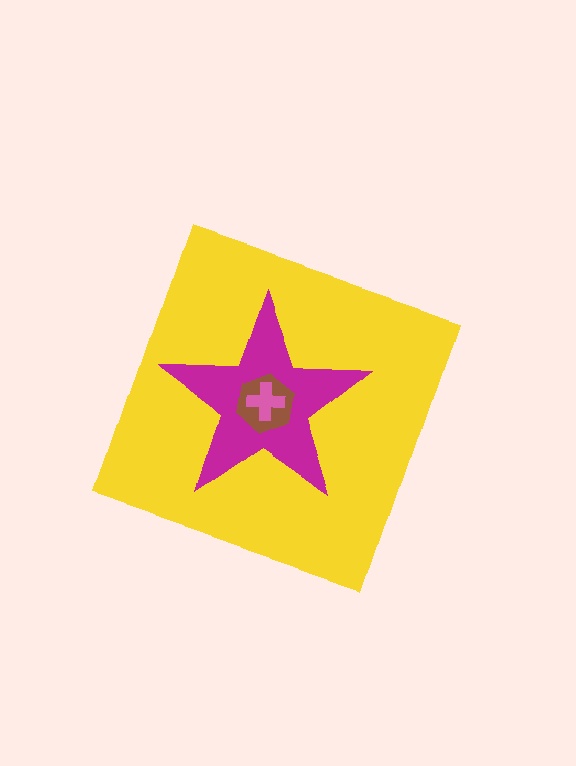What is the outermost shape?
The yellow diamond.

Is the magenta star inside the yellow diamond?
Yes.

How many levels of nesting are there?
4.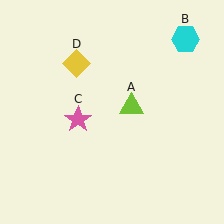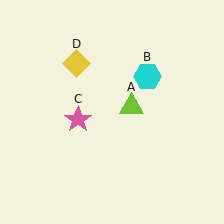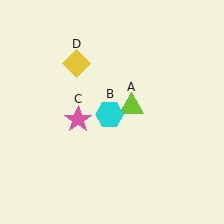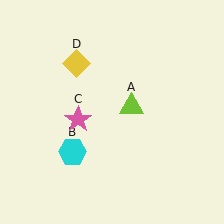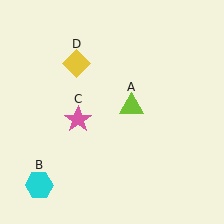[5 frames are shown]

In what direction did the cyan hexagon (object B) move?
The cyan hexagon (object B) moved down and to the left.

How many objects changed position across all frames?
1 object changed position: cyan hexagon (object B).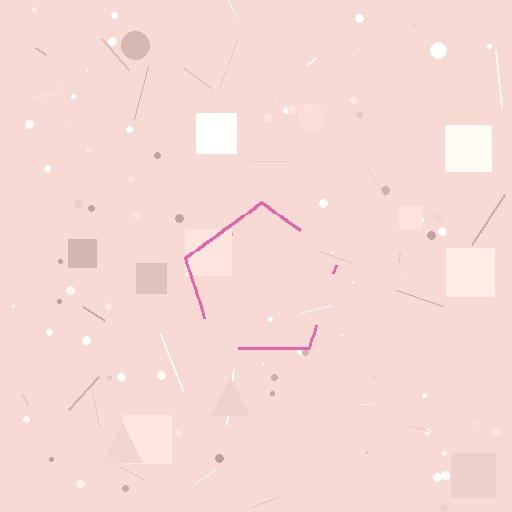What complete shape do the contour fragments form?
The contour fragments form a pentagon.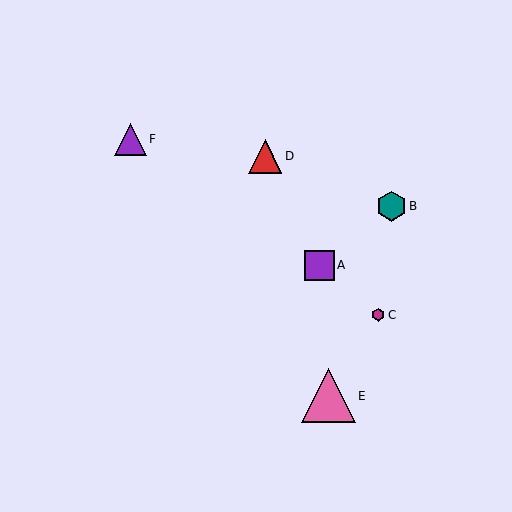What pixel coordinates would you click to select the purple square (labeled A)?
Click at (320, 265) to select the purple square A.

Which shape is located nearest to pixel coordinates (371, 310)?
The magenta hexagon (labeled C) at (378, 315) is nearest to that location.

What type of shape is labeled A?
Shape A is a purple square.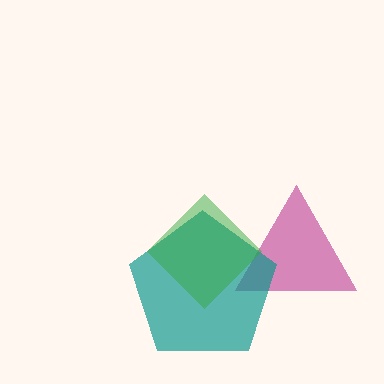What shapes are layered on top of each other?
The layered shapes are: a magenta triangle, a teal pentagon, a green diamond.